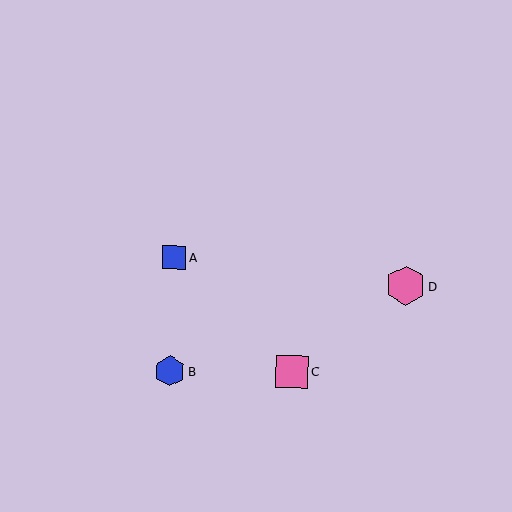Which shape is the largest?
The pink hexagon (labeled D) is the largest.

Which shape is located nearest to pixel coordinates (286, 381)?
The pink square (labeled C) at (292, 371) is nearest to that location.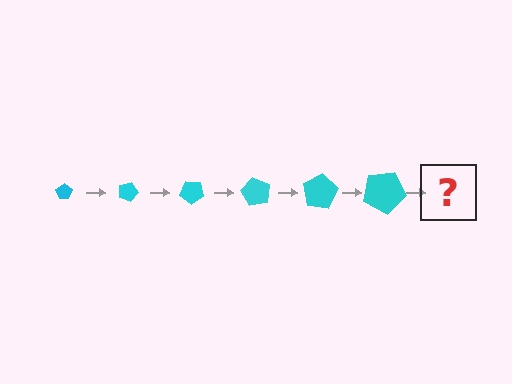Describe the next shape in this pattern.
It should be a pentagon, larger than the previous one and rotated 120 degrees from the start.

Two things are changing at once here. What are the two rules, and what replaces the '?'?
The two rules are that the pentagon grows larger each step and it rotates 20 degrees each step. The '?' should be a pentagon, larger than the previous one and rotated 120 degrees from the start.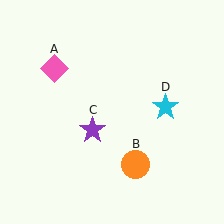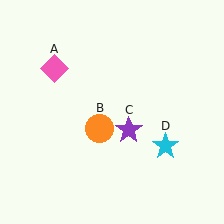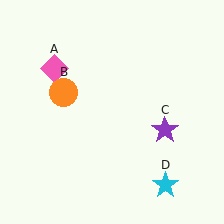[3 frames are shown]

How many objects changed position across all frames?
3 objects changed position: orange circle (object B), purple star (object C), cyan star (object D).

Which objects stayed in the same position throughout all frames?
Pink diamond (object A) remained stationary.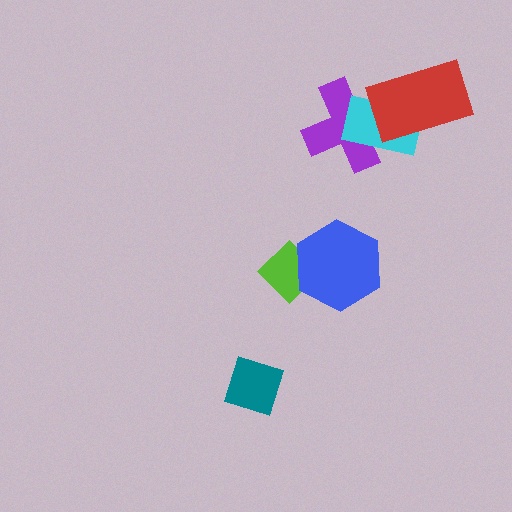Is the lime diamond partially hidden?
Yes, it is partially covered by another shape.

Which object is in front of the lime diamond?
The blue hexagon is in front of the lime diamond.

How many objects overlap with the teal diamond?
0 objects overlap with the teal diamond.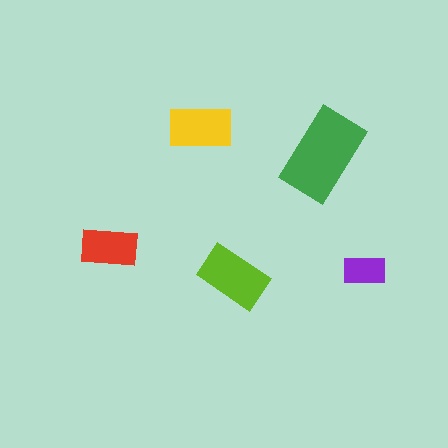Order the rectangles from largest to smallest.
the green one, the lime one, the yellow one, the red one, the purple one.